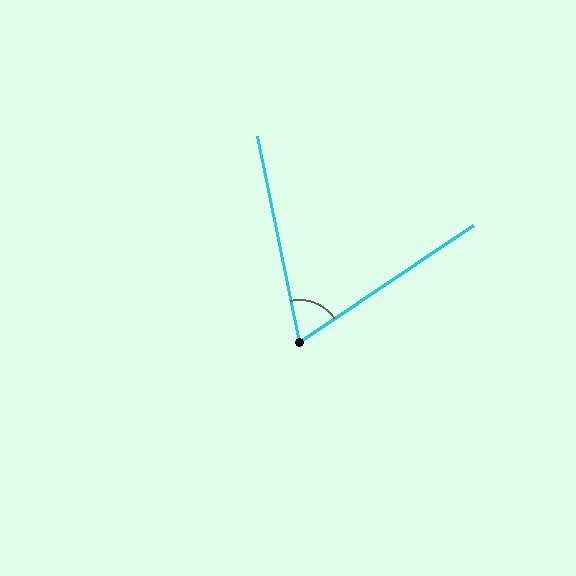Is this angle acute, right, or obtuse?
It is acute.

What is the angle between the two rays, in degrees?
Approximately 68 degrees.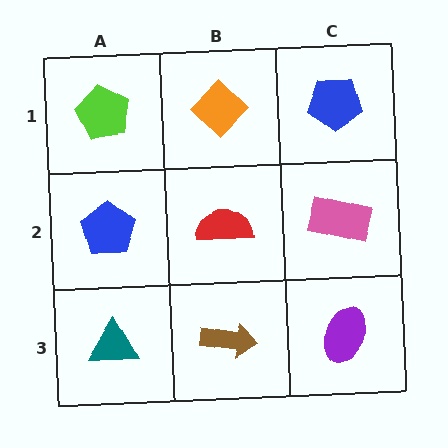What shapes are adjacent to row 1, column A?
A blue pentagon (row 2, column A), an orange diamond (row 1, column B).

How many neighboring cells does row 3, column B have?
3.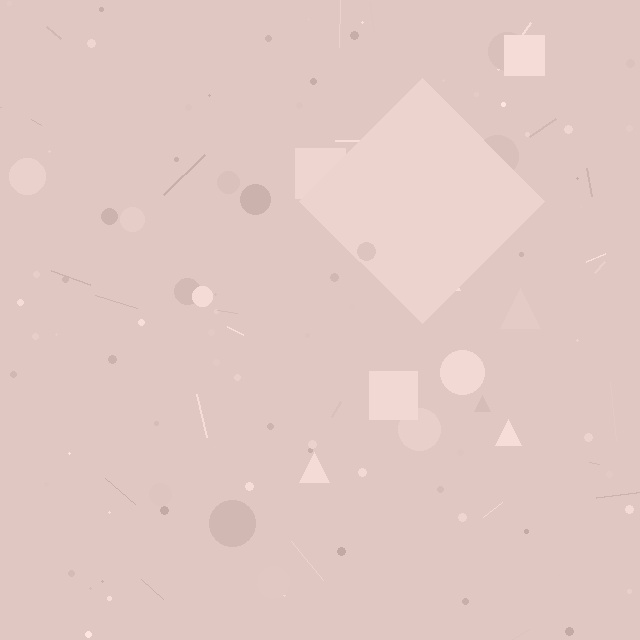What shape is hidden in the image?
A diamond is hidden in the image.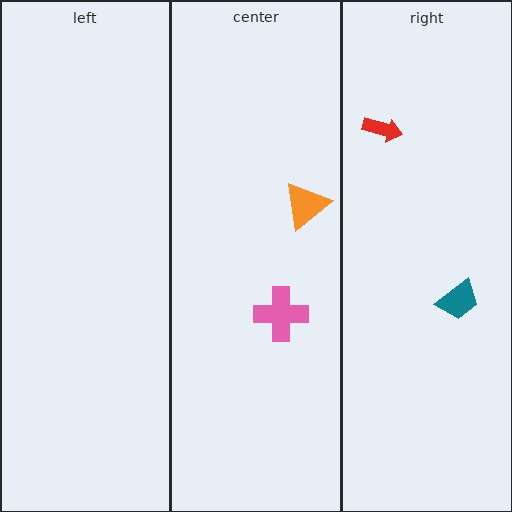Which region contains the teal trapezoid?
The right region.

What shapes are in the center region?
The orange triangle, the pink cross.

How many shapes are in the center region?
2.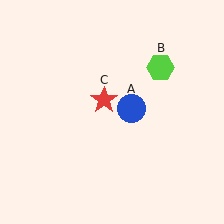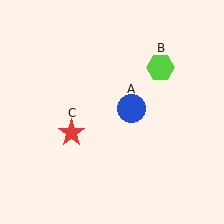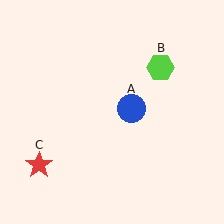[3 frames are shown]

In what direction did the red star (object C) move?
The red star (object C) moved down and to the left.